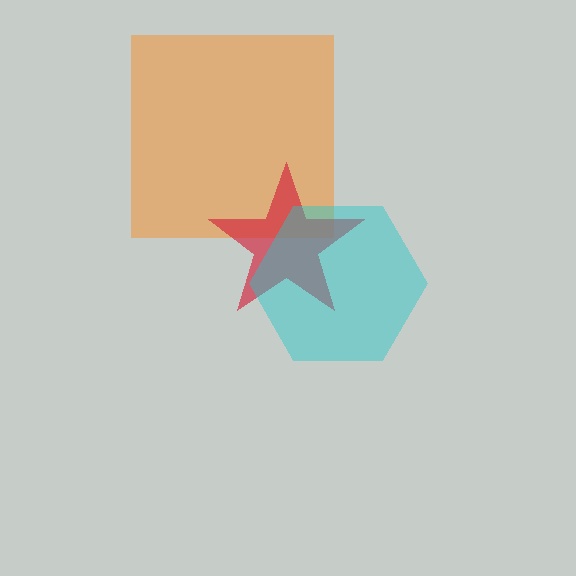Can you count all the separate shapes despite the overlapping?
Yes, there are 3 separate shapes.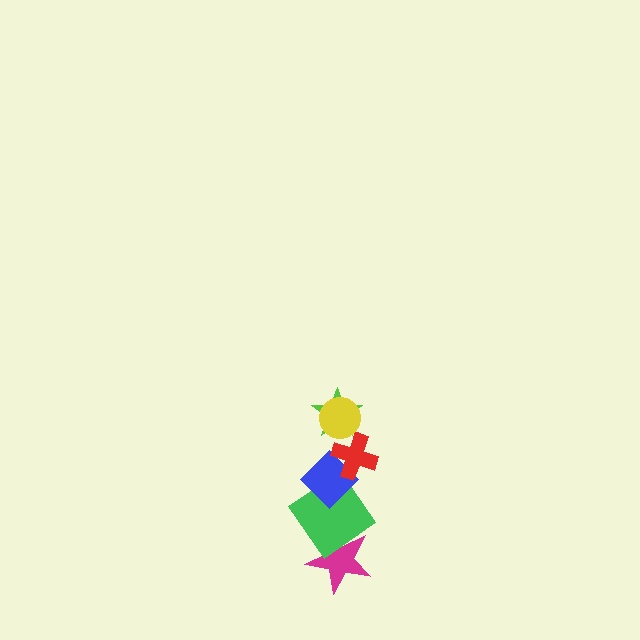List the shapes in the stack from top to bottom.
From top to bottom: the yellow circle, the lime star, the red cross, the blue diamond, the green diamond, the magenta star.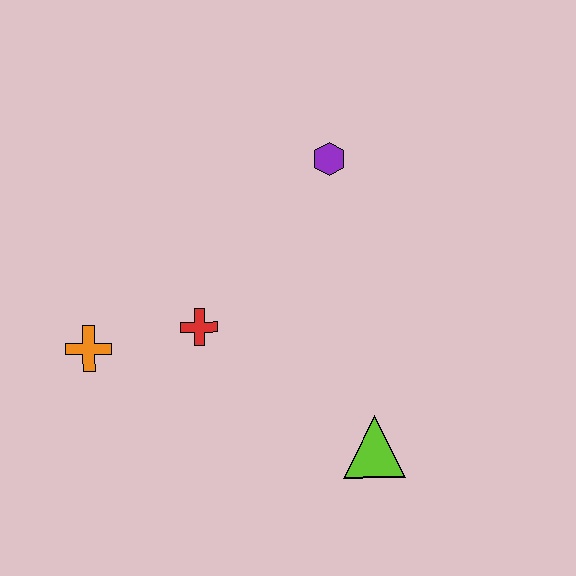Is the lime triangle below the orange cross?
Yes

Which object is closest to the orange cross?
The red cross is closest to the orange cross.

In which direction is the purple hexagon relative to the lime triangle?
The purple hexagon is above the lime triangle.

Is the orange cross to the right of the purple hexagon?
No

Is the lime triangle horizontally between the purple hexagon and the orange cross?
No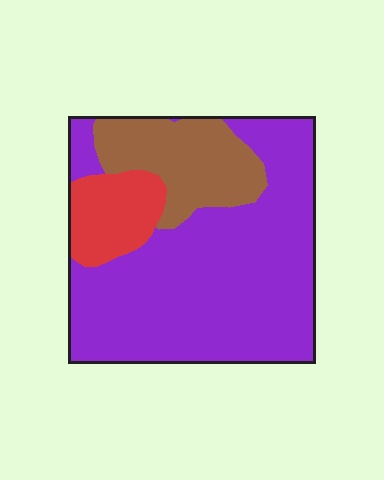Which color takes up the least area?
Red, at roughly 10%.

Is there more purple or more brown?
Purple.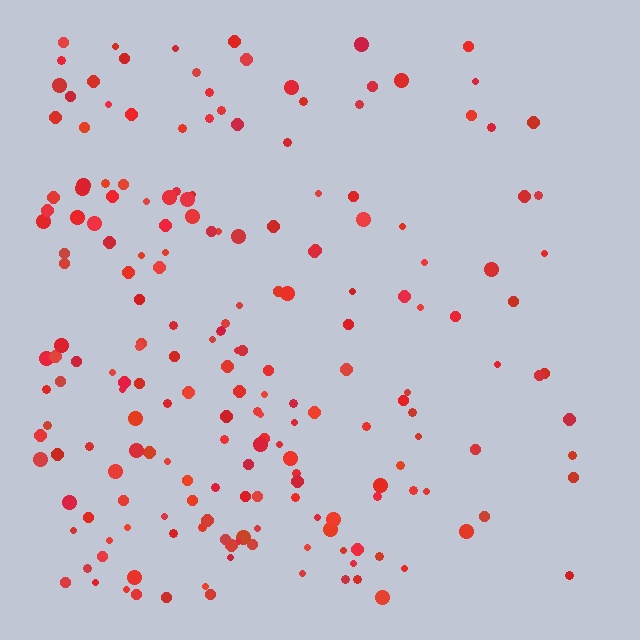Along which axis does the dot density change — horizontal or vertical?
Horizontal.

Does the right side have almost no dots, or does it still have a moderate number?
Still a moderate number, just noticeably fewer than the left.